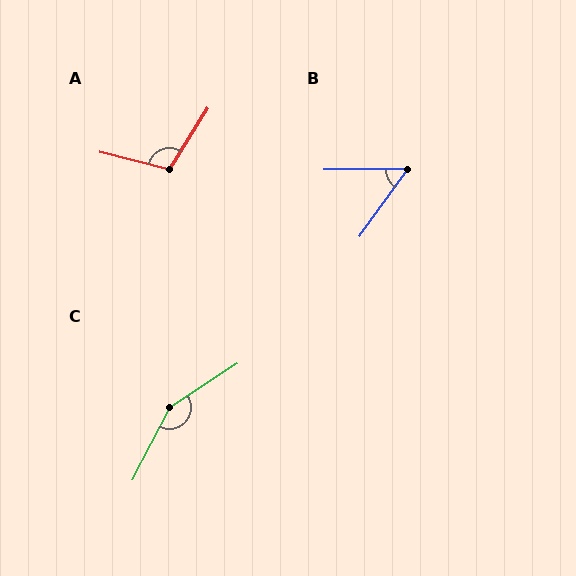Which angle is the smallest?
B, at approximately 54 degrees.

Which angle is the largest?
C, at approximately 150 degrees.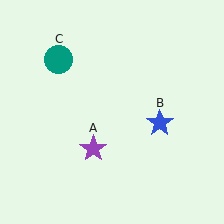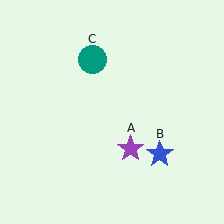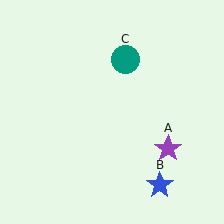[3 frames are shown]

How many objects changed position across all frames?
3 objects changed position: purple star (object A), blue star (object B), teal circle (object C).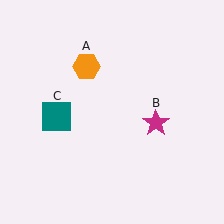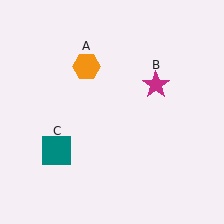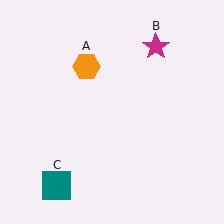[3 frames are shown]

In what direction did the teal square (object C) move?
The teal square (object C) moved down.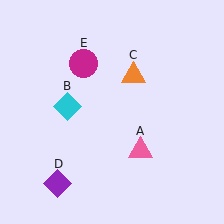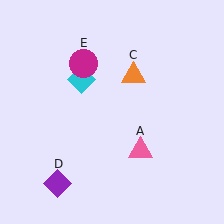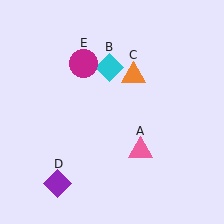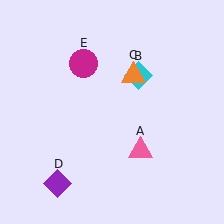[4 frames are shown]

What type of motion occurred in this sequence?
The cyan diamond (object B) rotated clockwise around the center of the scene.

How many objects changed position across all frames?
1 object changed position: cyan diamond (object B).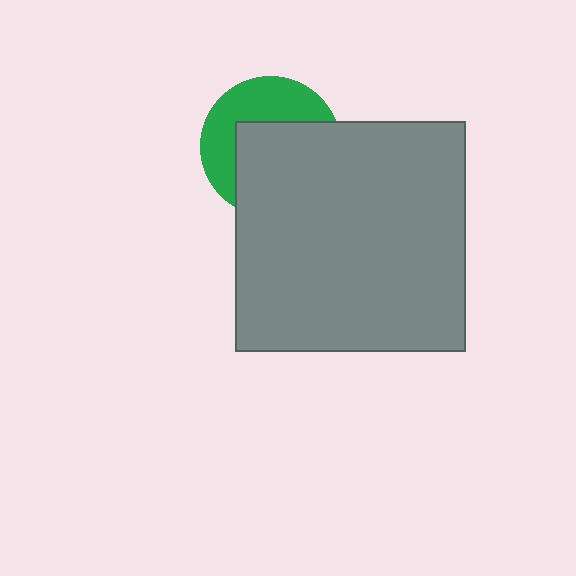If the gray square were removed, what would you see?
You would see the complete green circle.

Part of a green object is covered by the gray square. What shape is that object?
It is a circle.